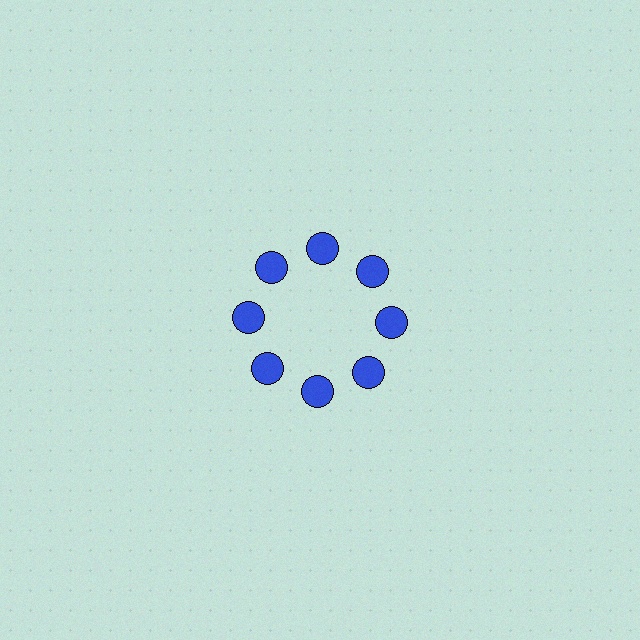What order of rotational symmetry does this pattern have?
This pattern has 8-fold rotational symmetry.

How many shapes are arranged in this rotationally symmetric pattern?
There are 16 shapes, arranged in 8 groups of 2.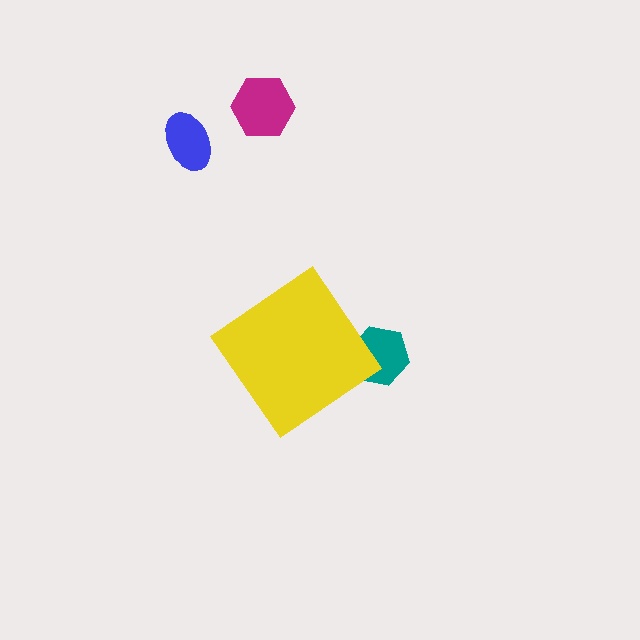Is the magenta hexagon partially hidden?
No, the magenta hexagon is fully visible.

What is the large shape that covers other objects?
A yellow diamond.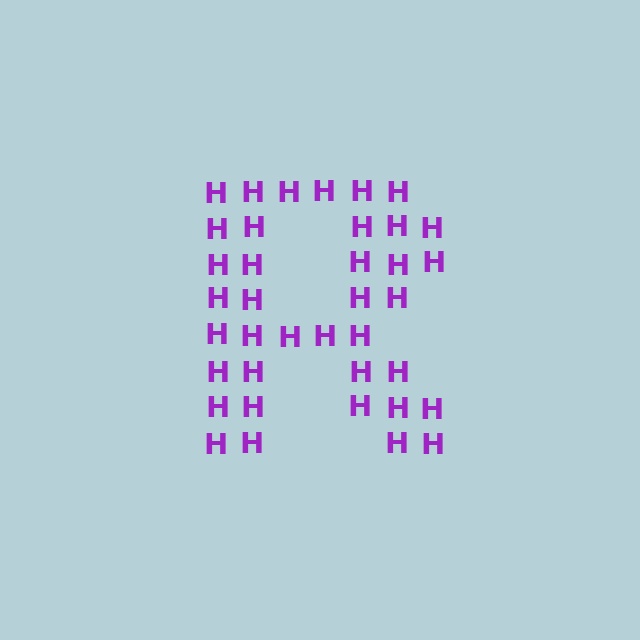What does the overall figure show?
The overall figure shows the letter R.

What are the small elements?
The small elements are letter H's.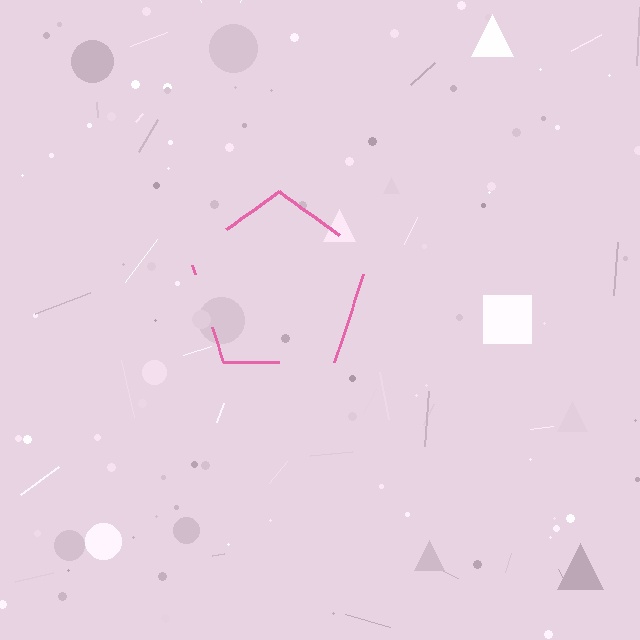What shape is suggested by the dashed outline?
The dashed outline suggests a pentagon.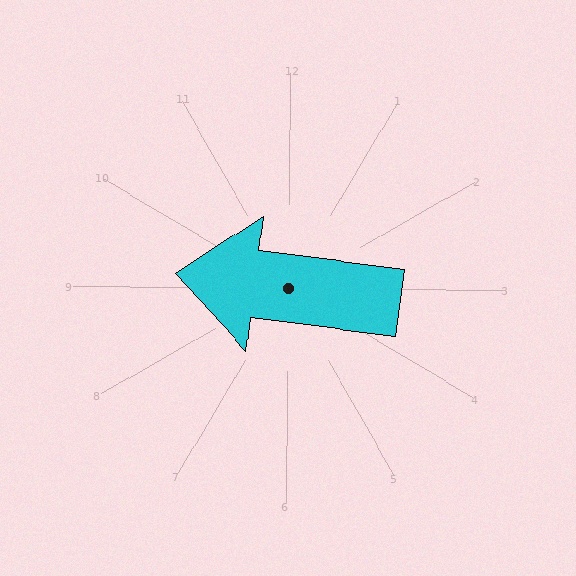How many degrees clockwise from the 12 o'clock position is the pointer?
Approximately 277 degrees.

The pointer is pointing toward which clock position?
Roughly 9 o'clock.